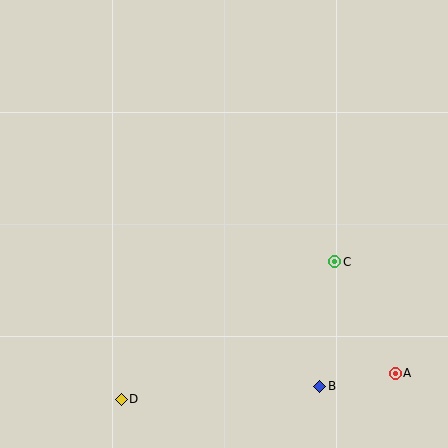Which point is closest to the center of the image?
Point C at (335, 262) is closest to the center.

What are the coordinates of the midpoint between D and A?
The midpoint between D and A is at (258, 386).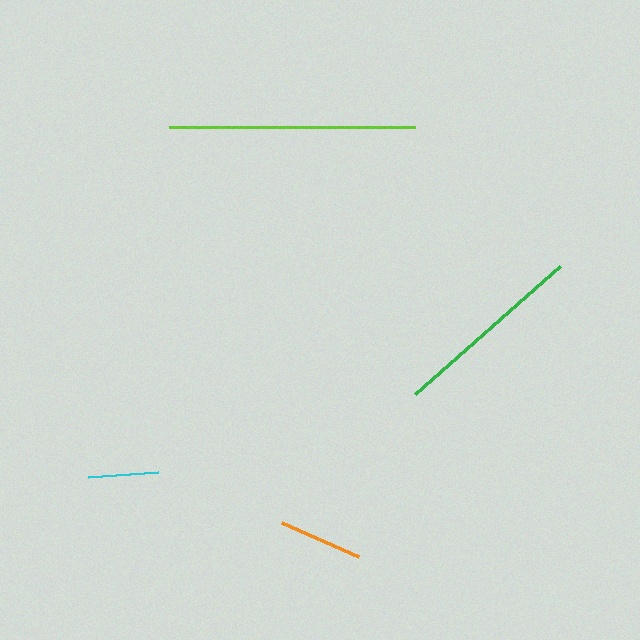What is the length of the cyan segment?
The cyan segment is approximately 70 pixels long.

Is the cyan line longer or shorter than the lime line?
The lime line is longer than the cyan line.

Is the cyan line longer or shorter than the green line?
The green line is longer than the cyan line.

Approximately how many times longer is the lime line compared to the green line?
The lime line is approximately 1.3 times the length of the green line.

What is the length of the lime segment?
The lime segment is approximately 247 pixels long.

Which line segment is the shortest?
The cyan line is the shortest at approximately 70 pixels.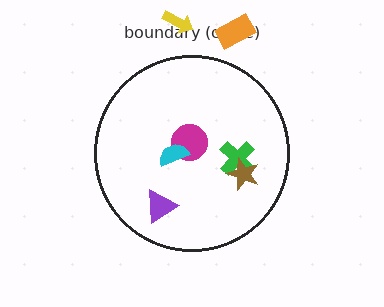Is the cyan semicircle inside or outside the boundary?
Inside.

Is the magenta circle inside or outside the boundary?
Inside.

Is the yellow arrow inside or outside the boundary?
Outside.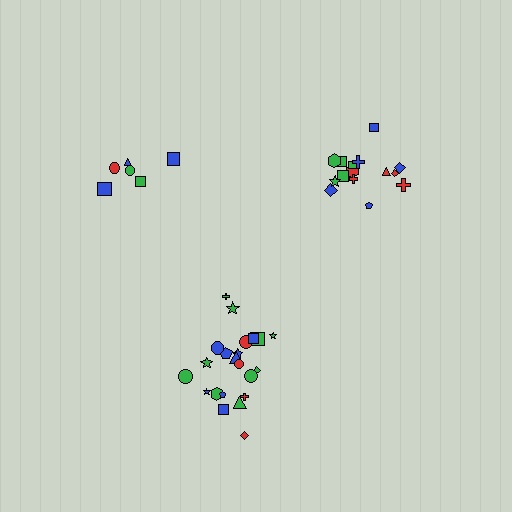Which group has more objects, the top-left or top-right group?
The top-right group.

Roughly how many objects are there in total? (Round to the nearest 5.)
Roughly 45 objects in total.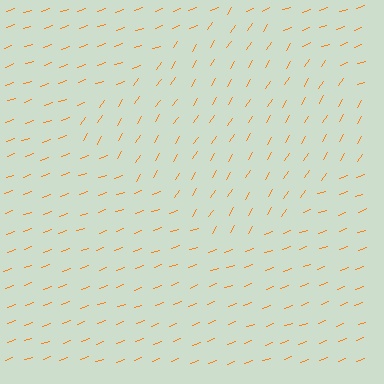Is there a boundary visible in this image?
Yes, there is a texture boundary formed by a change in line orientation.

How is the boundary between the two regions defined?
The boundary is defined purely by a change in line orientation (approximately 38 degrees difference). All lines are the same color and thickness.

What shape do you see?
I see a diamond.